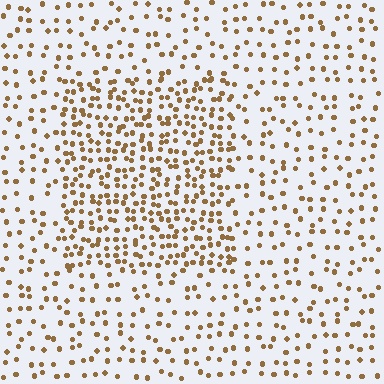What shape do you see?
I see a rectangle.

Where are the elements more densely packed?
The elements are more densely packed inside the rectangle boundary.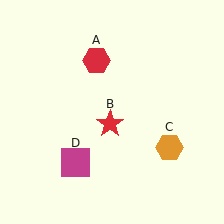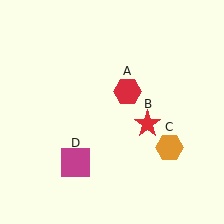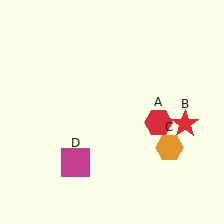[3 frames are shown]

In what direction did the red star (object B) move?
The red star (object B) moved right.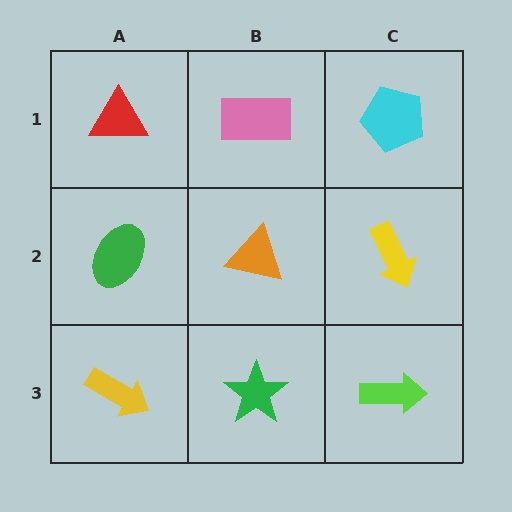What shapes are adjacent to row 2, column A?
A red triangle (row 1, column A), a yellow arrow (row 3, column A), an orange triangle (row 2, column B).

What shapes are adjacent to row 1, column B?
An orange triangle (row 2, column B), a red triangle (row 1, column A), a cyan pentagon (row 1, column C).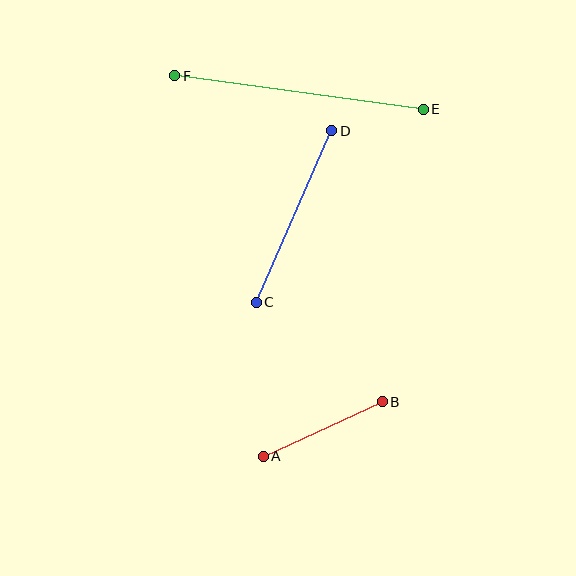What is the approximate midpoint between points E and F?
The midpoint is at approximately (299, 93) pixels.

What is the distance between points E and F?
The distance is approximately 251 pixels.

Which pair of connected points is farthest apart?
Points E and F are farthest apart.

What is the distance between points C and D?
The distance is approximately 187 pixels.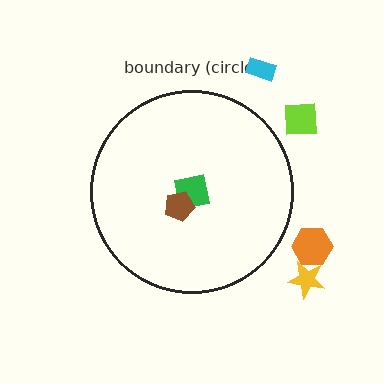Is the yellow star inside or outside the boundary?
Outside.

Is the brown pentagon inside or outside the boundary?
Inside.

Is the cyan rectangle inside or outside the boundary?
Outside.